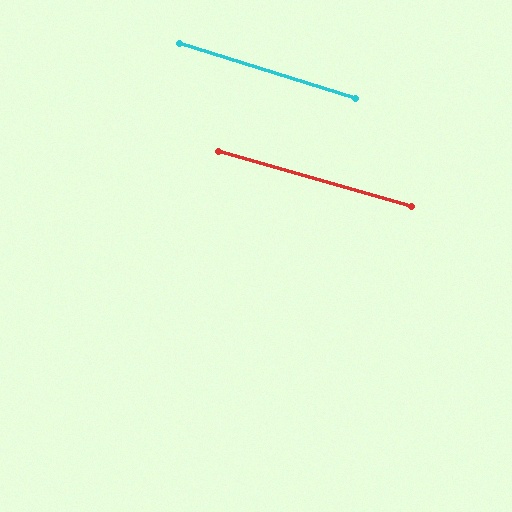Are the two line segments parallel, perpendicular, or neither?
Parallel — their directions differ by only 1.2°.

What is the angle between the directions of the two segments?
Approximately 1 degree.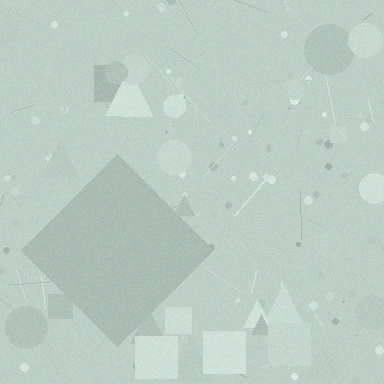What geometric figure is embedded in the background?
A diamond is embedded in the background.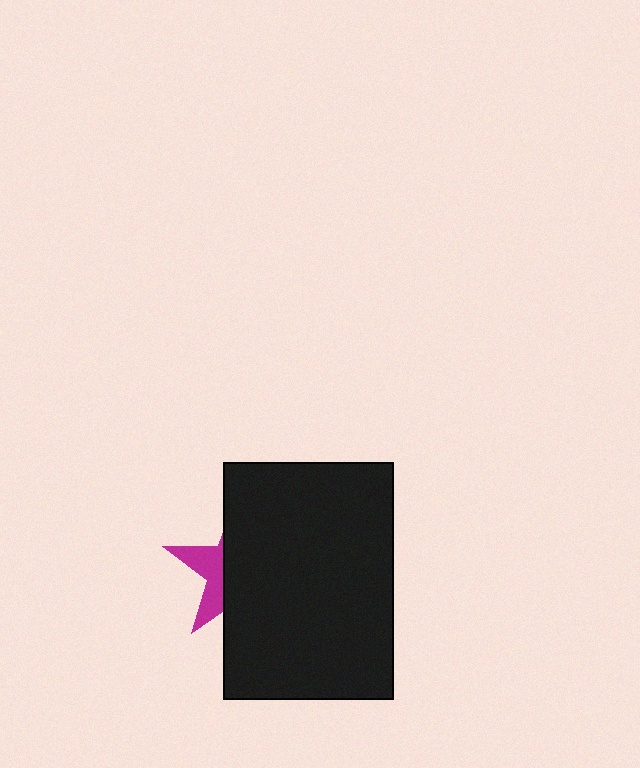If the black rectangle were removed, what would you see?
You would see the complete magenta star.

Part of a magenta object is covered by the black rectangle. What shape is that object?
It is a star.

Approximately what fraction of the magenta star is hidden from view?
Roughly 68% of the magenta star is hidden behind the black rectangle.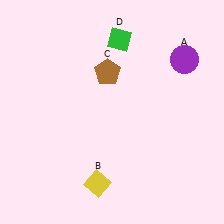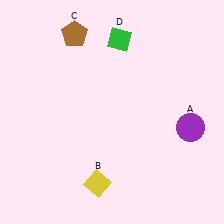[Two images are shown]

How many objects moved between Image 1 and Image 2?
2 objects moved between the two images.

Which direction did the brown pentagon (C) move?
The brown pentagon (C) moved up.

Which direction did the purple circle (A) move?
The purple circle (A) moved down.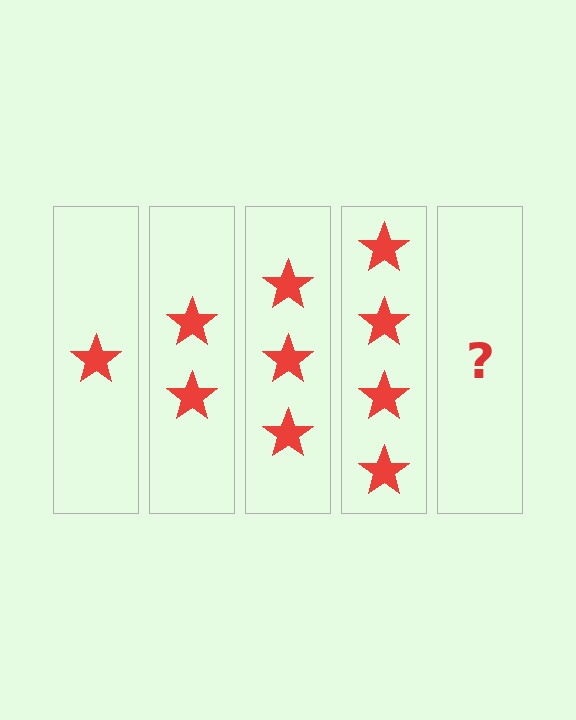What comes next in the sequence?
The next element should be 5 stars.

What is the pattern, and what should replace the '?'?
The pattern is that each step adds one more star. The '?' should be 5 stars.